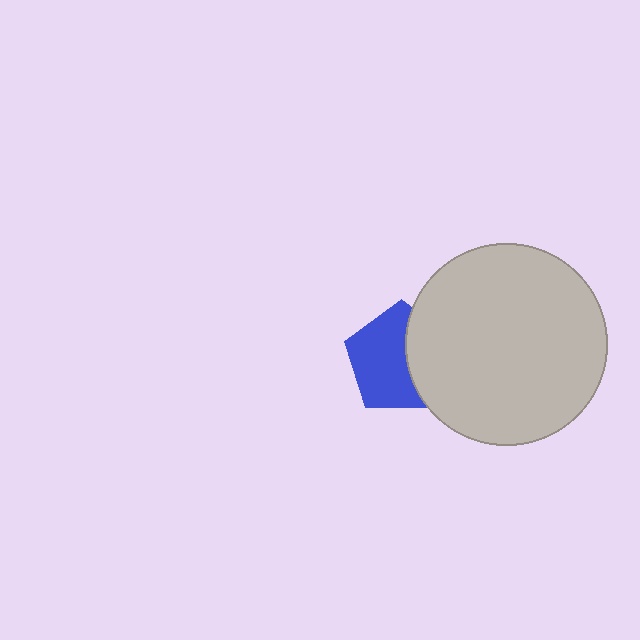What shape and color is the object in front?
The object in front is a light gray circle.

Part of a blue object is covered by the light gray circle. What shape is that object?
It is a pentagon.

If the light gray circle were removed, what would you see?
You would see the complete blue pentagon.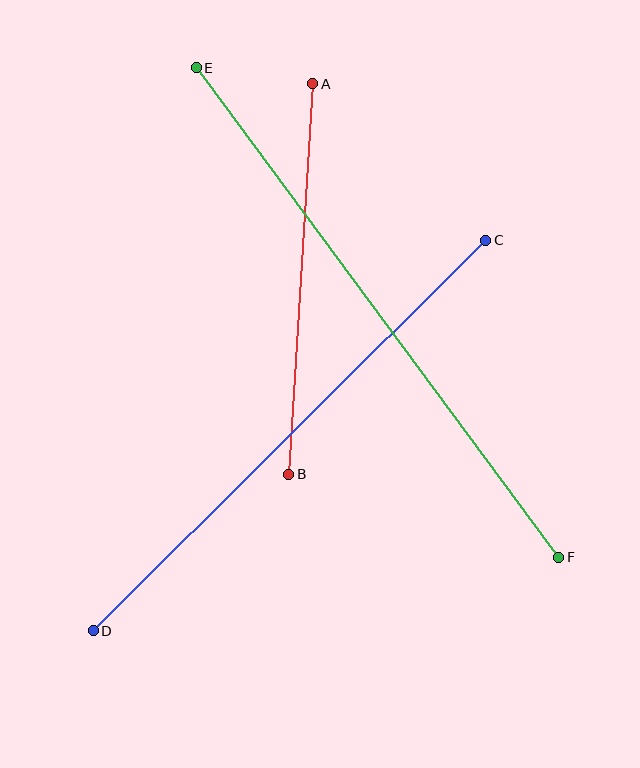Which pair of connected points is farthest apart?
Points E and F are farthest apart.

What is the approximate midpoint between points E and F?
The midpoint is at approximately (378, 312) pixels.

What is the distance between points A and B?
The distance is approximately 391 pixels.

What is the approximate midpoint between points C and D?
The midpoint is at approximately (290, 435) pixels.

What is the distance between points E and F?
The distance is approximately 609 pixels.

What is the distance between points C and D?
The distance is approximately 554 pixels.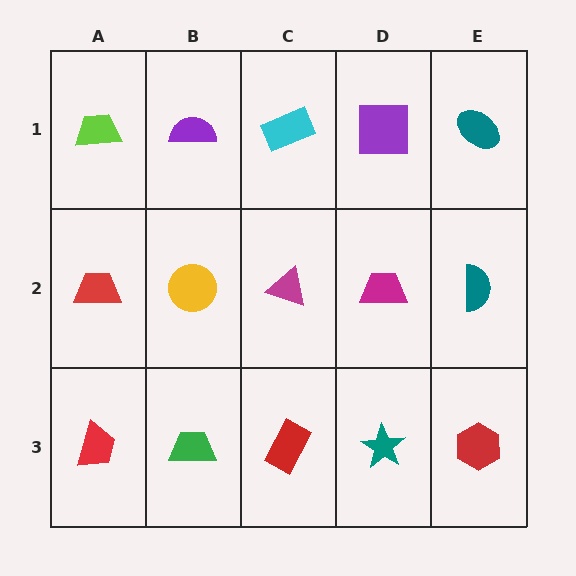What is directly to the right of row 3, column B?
A red rectangle.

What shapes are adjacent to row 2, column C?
A cyan rectangle (row 1, column C), a red rectangle (row 3, column C), a yellow circle (row 2, column B), a magenta trapezoid (row 2, column D).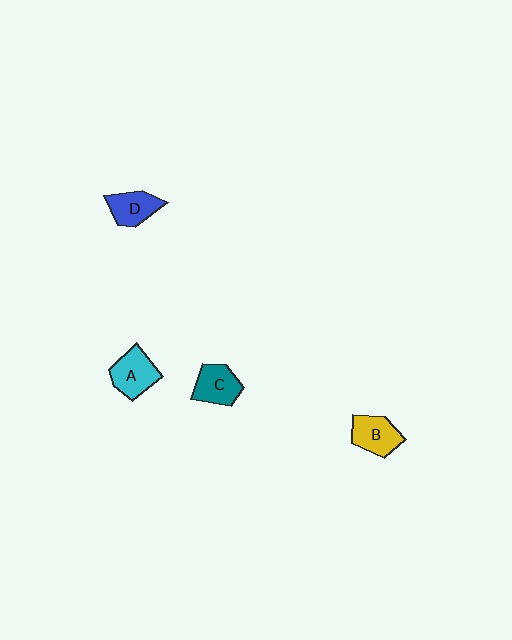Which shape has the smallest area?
Shape D (blue).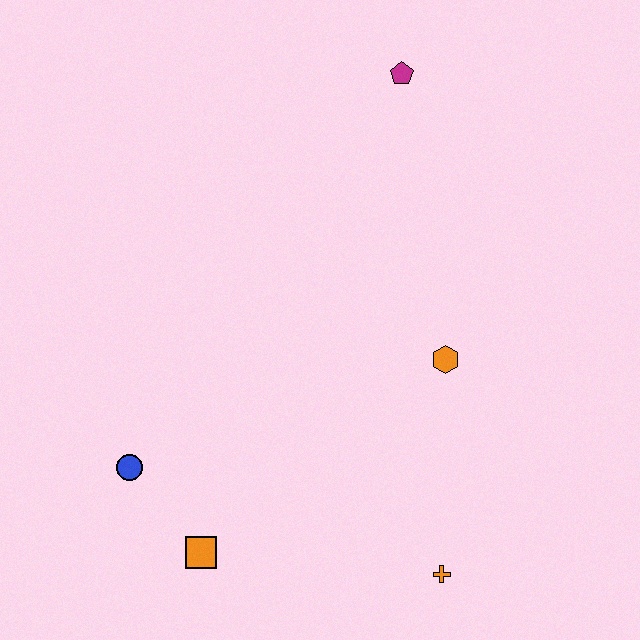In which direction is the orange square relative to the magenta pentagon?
The orange square is below the magenta pentagon.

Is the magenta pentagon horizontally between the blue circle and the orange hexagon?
Yes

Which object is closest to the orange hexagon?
The orange cross is closest to the orange hexagon.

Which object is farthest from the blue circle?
The magenta pentagon is farthest from the blue circle.